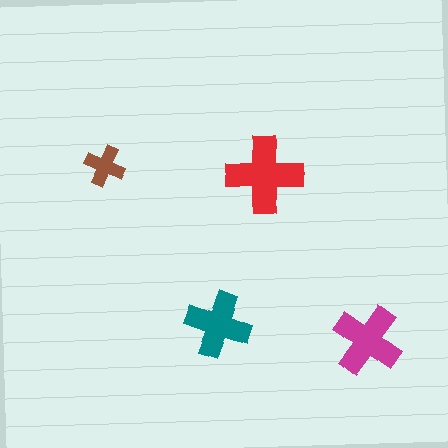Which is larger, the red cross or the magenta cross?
The red one.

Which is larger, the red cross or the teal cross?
The red one.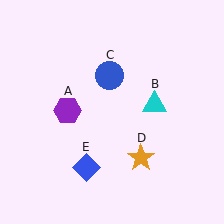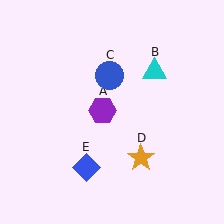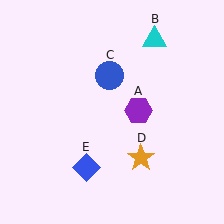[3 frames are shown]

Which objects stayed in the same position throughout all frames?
Blue circle (object C) and orange star (object D) and blue diamond (object E) remained stationary.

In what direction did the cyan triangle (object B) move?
The cyan triangle (object B) moved up.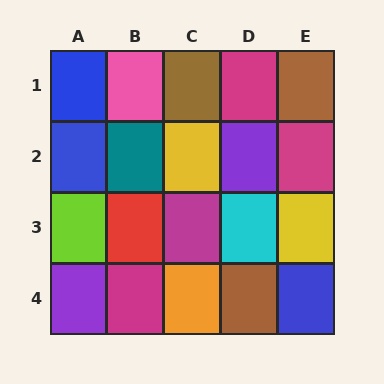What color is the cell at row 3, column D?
Cyan.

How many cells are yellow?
2 cells are yellow.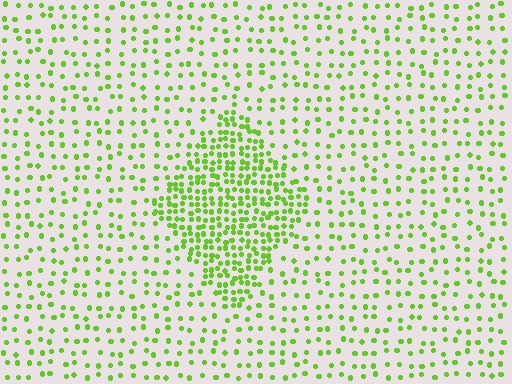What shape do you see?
I see a diamond.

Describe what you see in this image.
The image contains small lime elements arranged at two different densities. A diamond-shaped region is visible where the elements are more densely packed than the surrounding area.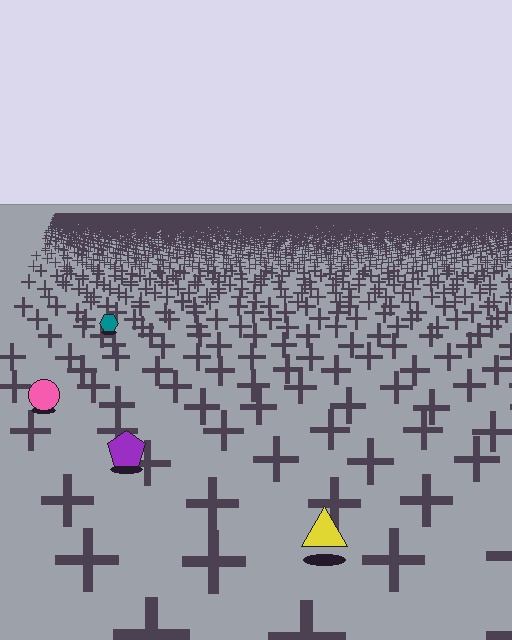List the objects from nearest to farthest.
From nearest to farthest: the yellow triangle, the purple pentagon, the pink circle, the teal hexagon.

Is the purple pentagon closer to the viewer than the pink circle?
Yes. The purple pentagon is closer — you can tell from the texture gradient: the ground texture is coarser near it.